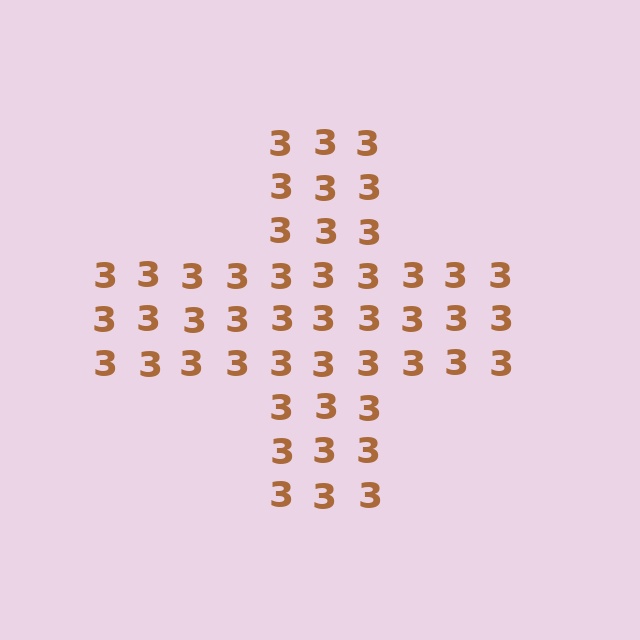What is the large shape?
The large shape is a cross.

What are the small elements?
The small elements are digit 3's.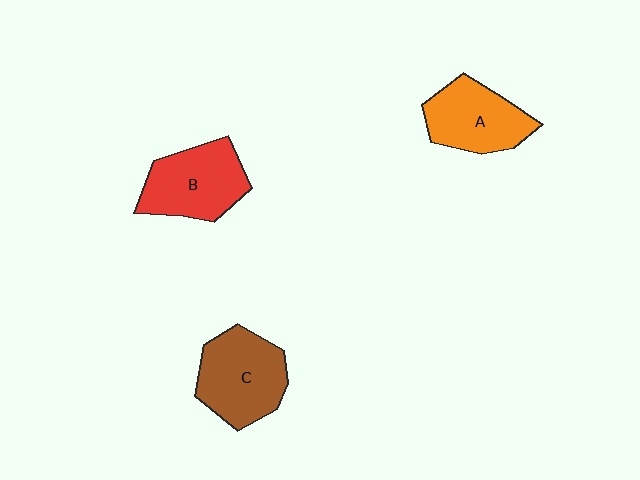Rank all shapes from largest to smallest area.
From largest to smallest: C (brown), B (red), A (orange).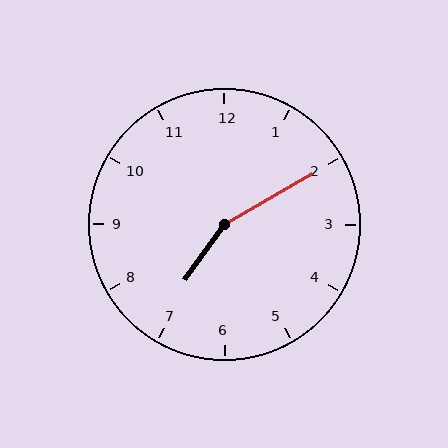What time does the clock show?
7:10.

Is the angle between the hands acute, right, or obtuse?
It is obtuse.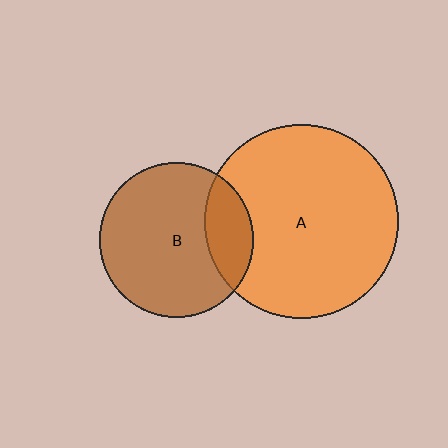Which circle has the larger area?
Circle A (orange).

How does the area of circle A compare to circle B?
Approximately 1.6 times.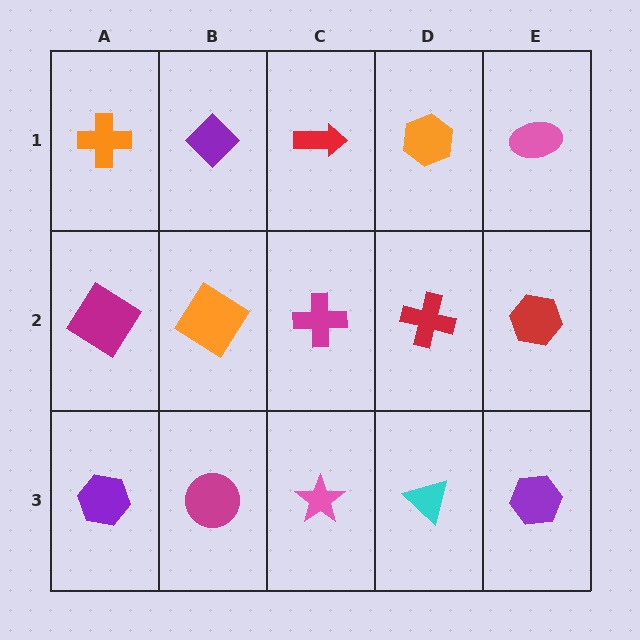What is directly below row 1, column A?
A magenta diamond.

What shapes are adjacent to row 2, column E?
A pink ellipse (row 1, column E), a purple hexagon (row 3, column E), a red cross (row 2, column D).